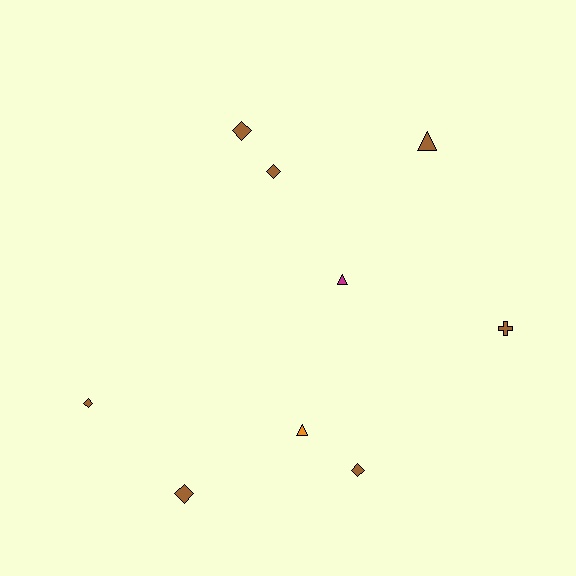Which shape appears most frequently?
Diamond, with 5 objects.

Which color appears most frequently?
Brown, with 7 objects.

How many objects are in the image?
There are 9 objects.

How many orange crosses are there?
There are no orange crosses.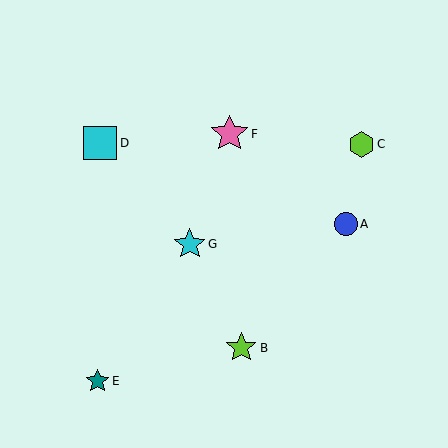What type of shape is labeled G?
Shape G is a cyan star.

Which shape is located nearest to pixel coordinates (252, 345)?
The lime star (labeled B) at (241, 348) is nearest to that location.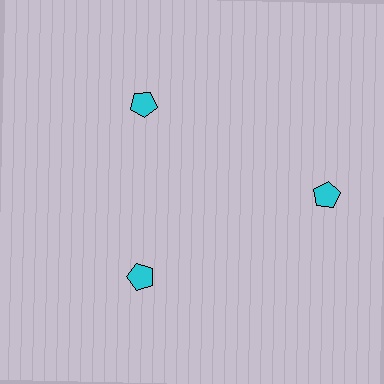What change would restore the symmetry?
The symmetry would be restored by moving it inward, back onto the ring so that all 3 pentagons sit at equal angles and equal distance from the center.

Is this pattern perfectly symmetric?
No. The 3 cyan pentagons are arranged in a ring, but one element near the 3 o'clock position is pushed outward from the center, breaking the 3-fold rotational symmetry.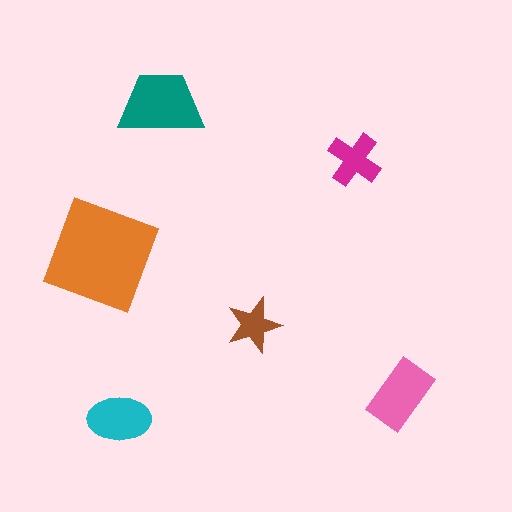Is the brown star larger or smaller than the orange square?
Smaller.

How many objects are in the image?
There are 6 objects in the image.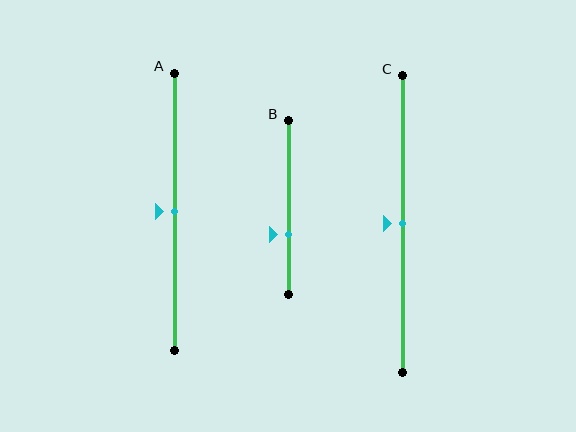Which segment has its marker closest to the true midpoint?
Segment A has its marker closest to the true midpoint.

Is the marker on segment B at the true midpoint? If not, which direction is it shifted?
No, the marker on segment B is shifted downward by about 15% of the segment length.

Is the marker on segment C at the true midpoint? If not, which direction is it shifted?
Yes, the marker on segment C is at the true midpoint.